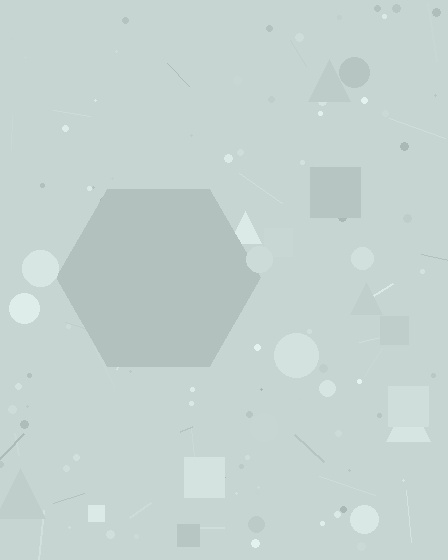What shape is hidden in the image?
A hexagon is hidden in the image.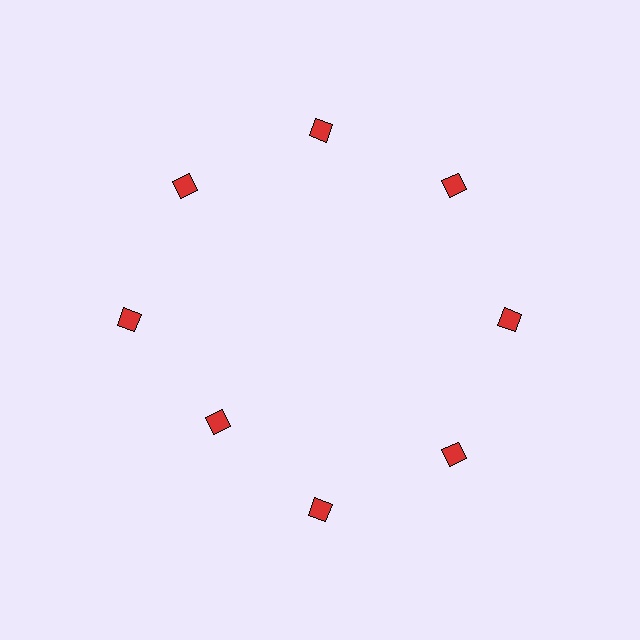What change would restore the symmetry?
The symmetry would be restored by moving it outward, back onto the ring so that all 8 diamonds sit at equal angles and equal distance from the center.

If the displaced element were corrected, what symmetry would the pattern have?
It would have 8-fold rotational symmetry — the pattern would map onto itself every 45 degrees.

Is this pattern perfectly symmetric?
No. The 8 red diamonds are arranged in a ring, but one element near the 8 o'clock position is pulled inward toward the center, breaking the 8-fold rotational symmetry.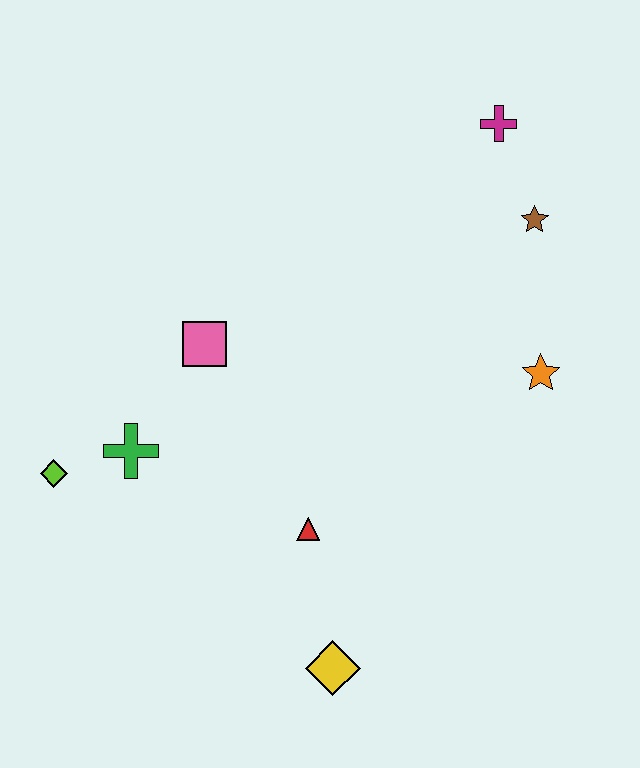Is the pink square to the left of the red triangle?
Yes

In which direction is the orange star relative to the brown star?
The orange star is below the brown star.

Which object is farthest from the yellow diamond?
The magenta cross is farthest from the yellow diamond.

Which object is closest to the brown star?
The magenta cross is closest to the brown star.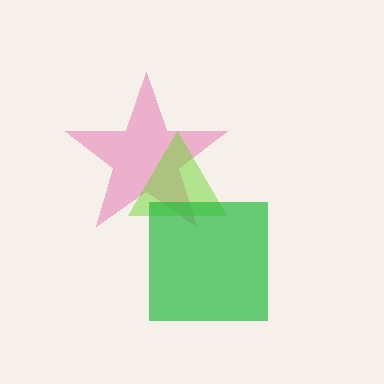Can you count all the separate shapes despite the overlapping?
Yes, there are 3 separate shapes.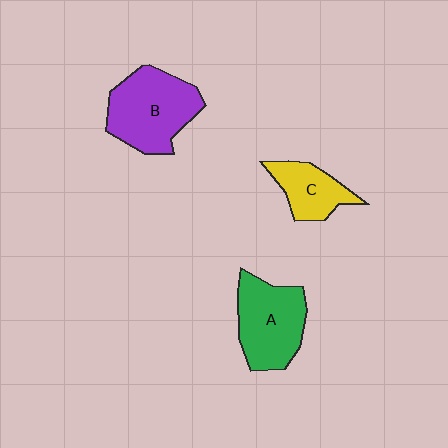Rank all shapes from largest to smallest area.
From largest to smallest: B (purple), A (green), C (yellow).